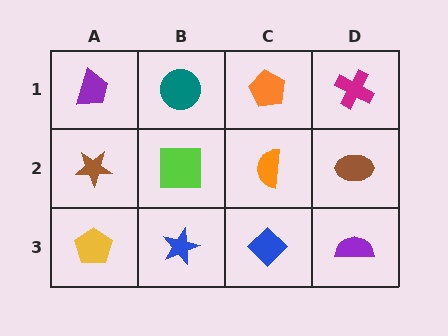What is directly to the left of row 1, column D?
An orange pentagon.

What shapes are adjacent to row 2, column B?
A teal circle (row 1, column B), a blue star (row 3, column B), a brown star (row 2, column A), an orange semicircle (row 2, column C).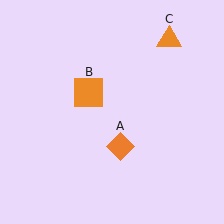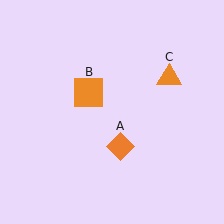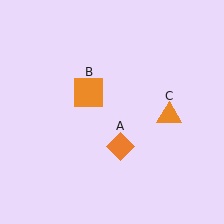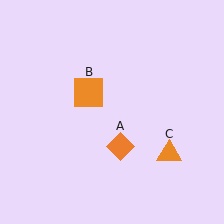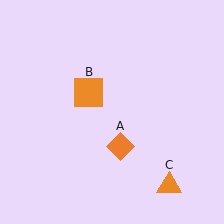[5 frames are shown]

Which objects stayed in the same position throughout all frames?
Orange diamond (object A) and orange square (object B) remained stationary.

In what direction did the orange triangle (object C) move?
The orange triangle (object C) moved down.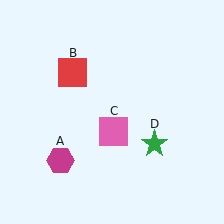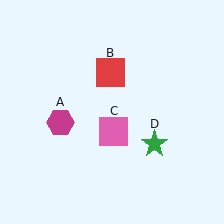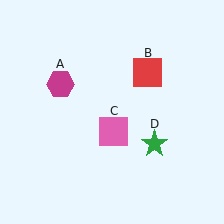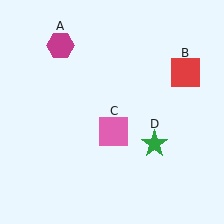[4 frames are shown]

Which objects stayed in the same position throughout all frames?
Pink square (object C) and green star (object D) remained stationary.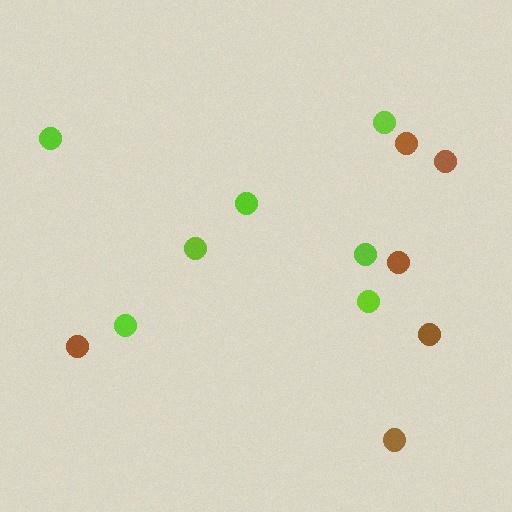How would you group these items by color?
There are 2 groups: one group of brown circles (6) and one group of lime circles (7).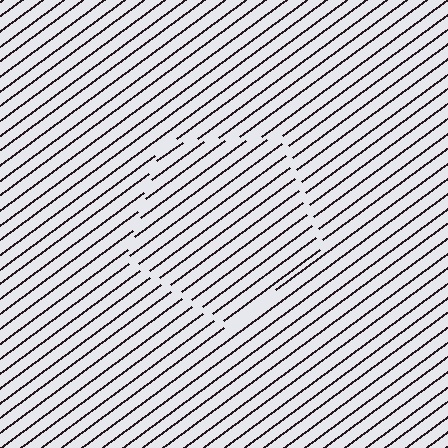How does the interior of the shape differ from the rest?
The interior of the shape contains the same grating, shifted by half a period — the contour is defined by the phase discontinuity where line-ends from the inner and outer gratings abut.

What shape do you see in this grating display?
An illusory pentagon. The interior of the shape contains the same grating, shifted by half a period — the contour is defined by the phase discontinuity where line-ends from the inner and outer gratings abut.